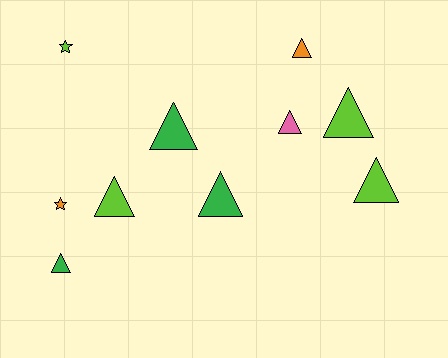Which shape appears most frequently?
Triangle, with 8 objects.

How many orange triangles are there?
There is 1 orange triangle.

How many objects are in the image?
There are 10 objects.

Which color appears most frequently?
Lime, with 4 objects.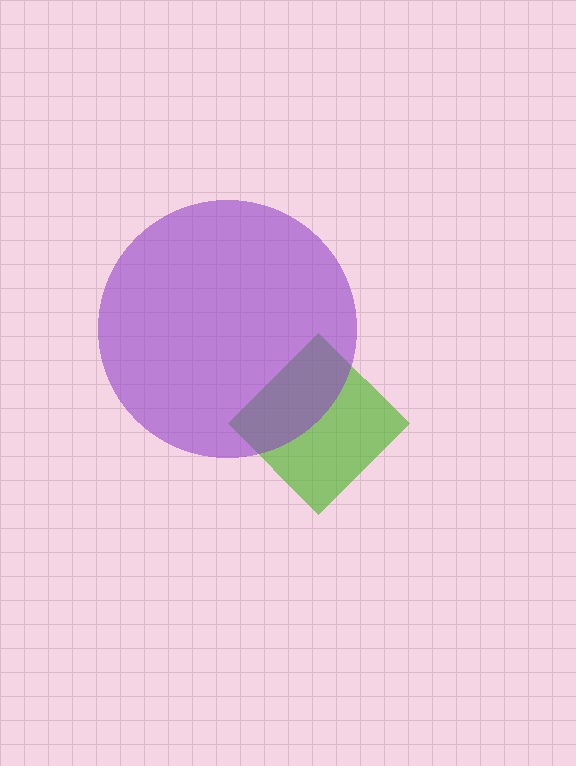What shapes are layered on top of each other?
The layered shapes are: a lime diamond, a purple circle.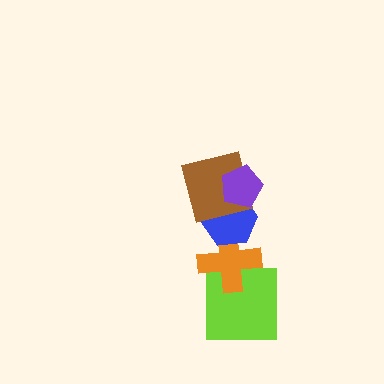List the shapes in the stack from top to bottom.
From top to bottom: the purple pentagon, the brown square, the blue hexagon, the orange cross, the lime square.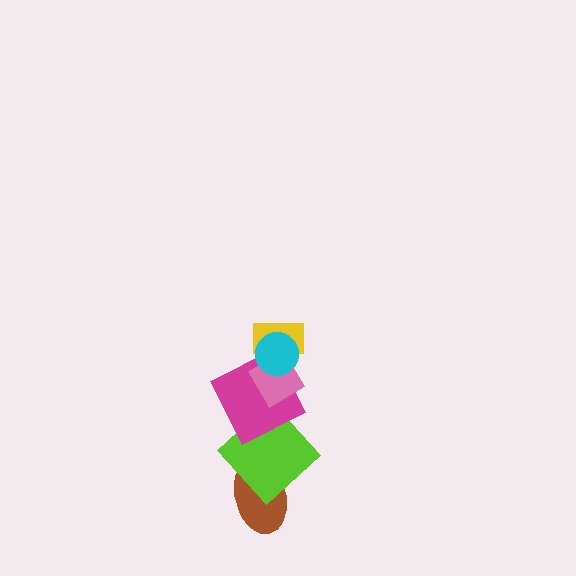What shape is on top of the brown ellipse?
The lime diamond is on top of the brown ellipse.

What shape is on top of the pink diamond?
The yellow rectangle is on top of the pink diamond.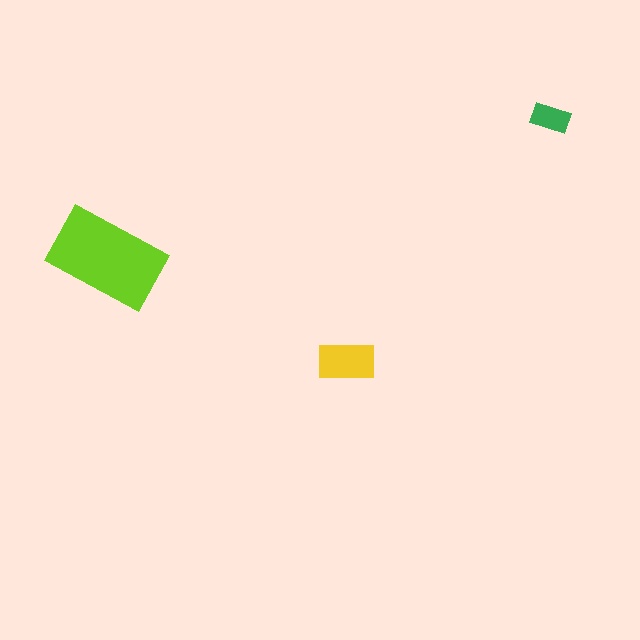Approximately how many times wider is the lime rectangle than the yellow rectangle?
About 2 times wider.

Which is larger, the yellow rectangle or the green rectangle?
The yellow one.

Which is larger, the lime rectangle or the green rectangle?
The lime one.